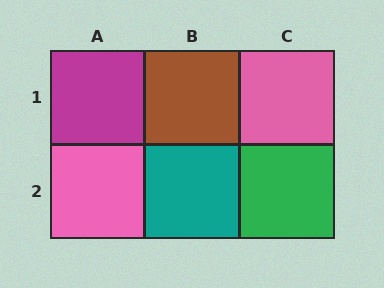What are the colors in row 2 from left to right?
Pink, teal, green.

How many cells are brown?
1 cell is brown.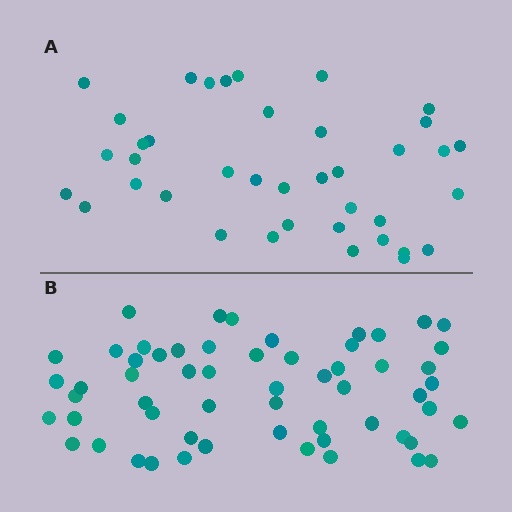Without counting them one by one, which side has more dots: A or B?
Region B (the bottom region) has more dots.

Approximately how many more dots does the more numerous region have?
Region B has approximately 20 more dots than region A.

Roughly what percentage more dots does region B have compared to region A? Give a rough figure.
About 50% more.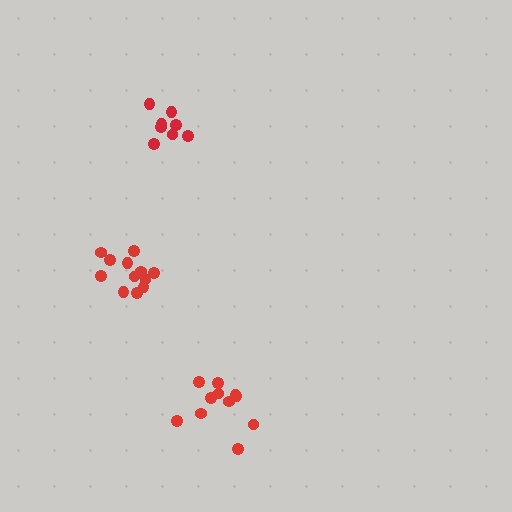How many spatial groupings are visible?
There are 3 spatial groupings.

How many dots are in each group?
Group 1: 12 dots, Group 2: 8 dots, Group 3: 11 dots (31 total).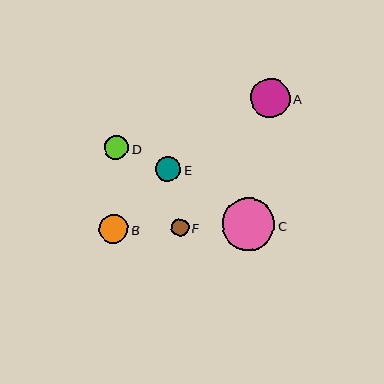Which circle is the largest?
Circle C is the largest with a size of approximately 52 pixels.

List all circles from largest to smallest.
From largest to smallest: C, A, B, E, D, F.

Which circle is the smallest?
Circle F is the smallest with a size of approximately 17 pixels.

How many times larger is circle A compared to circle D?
Circle A is approximately 1.6 times the size of circle D.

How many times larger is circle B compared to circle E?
Circle B is approximately 1.2 times the size of circle E.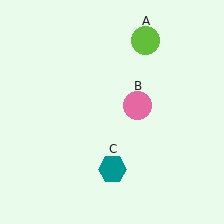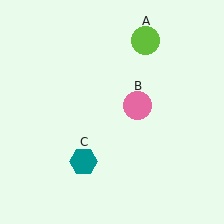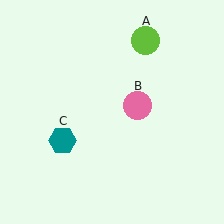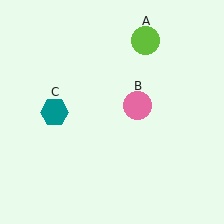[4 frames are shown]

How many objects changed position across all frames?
1 object changed position: teal hexagon (object C).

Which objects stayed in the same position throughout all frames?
Lime circle (object A) and pink circle (object B) remained stationary.